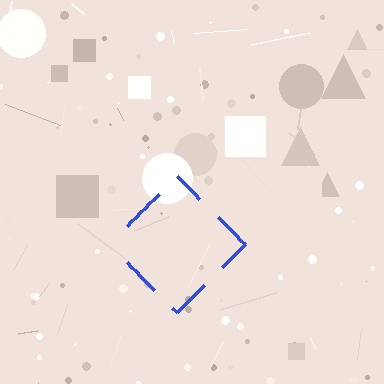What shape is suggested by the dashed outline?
The dashed outline suggests a diamond.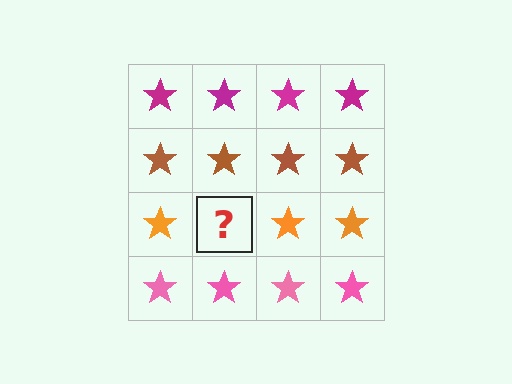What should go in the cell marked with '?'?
The missing cell should contain an orange star.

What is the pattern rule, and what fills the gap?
The rule is that each row has a consistent color. The gap should be filled with an orange star.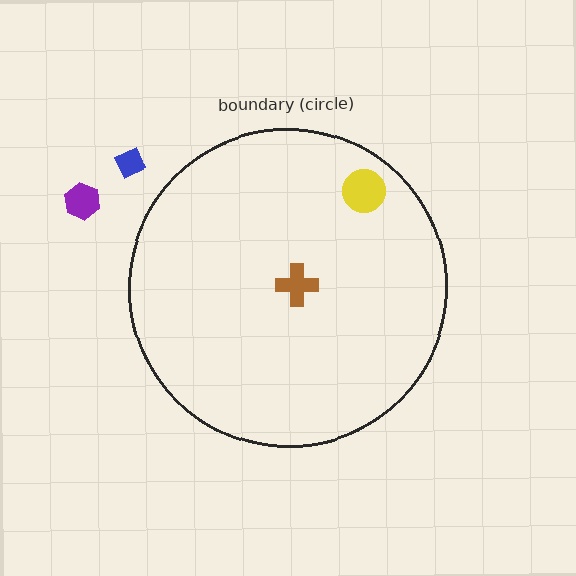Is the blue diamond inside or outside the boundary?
Outside.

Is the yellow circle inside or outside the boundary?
Inside.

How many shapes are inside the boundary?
2 inside, 2 outside.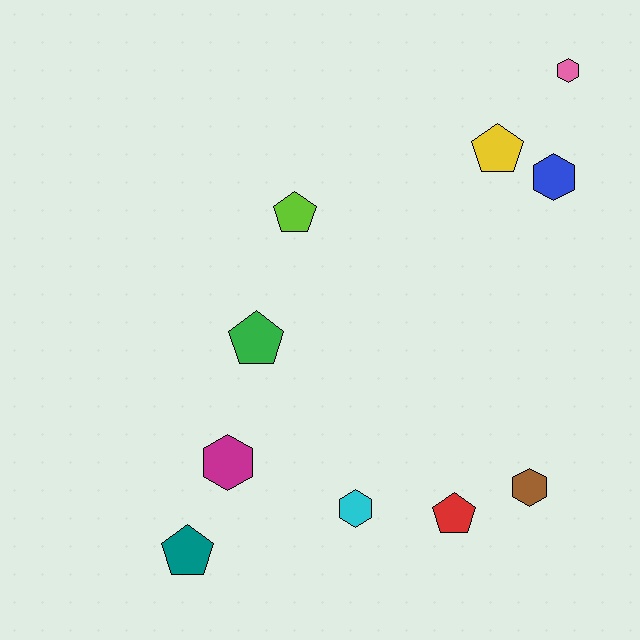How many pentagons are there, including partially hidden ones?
There are 5 pentagons.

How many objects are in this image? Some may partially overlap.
There are 10 objects.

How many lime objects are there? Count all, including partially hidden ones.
There is 1 lime object.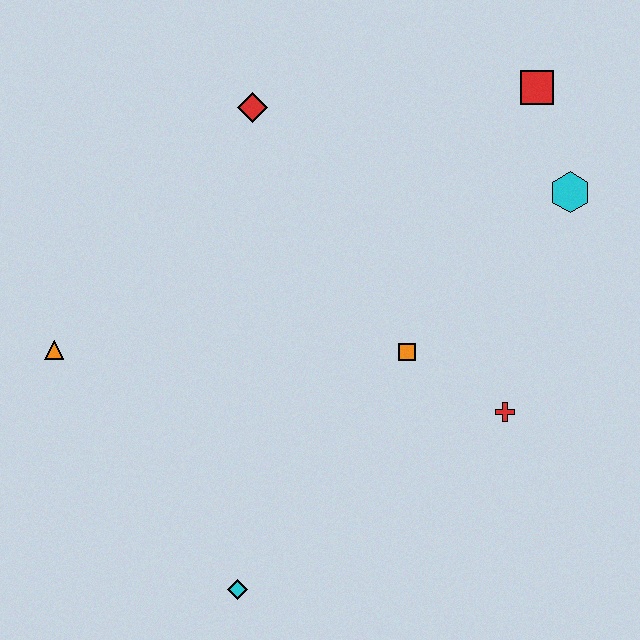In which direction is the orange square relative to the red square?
The orange square is below the red square.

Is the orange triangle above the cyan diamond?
Yes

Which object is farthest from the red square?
The cyan diamond is farthest from the red square.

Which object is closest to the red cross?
The orange square is closest to the red cross.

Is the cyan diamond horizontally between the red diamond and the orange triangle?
Yes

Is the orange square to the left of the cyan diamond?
No